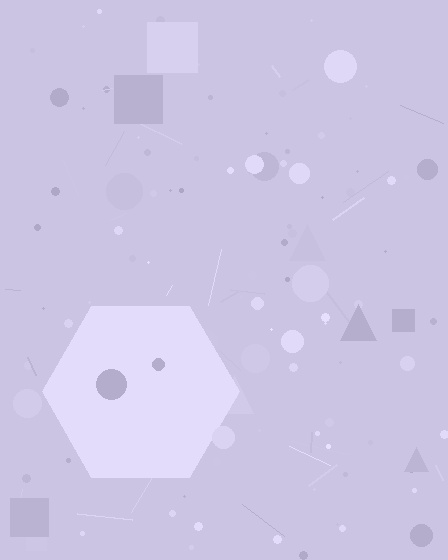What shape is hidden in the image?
A hexagon is hidden in the image.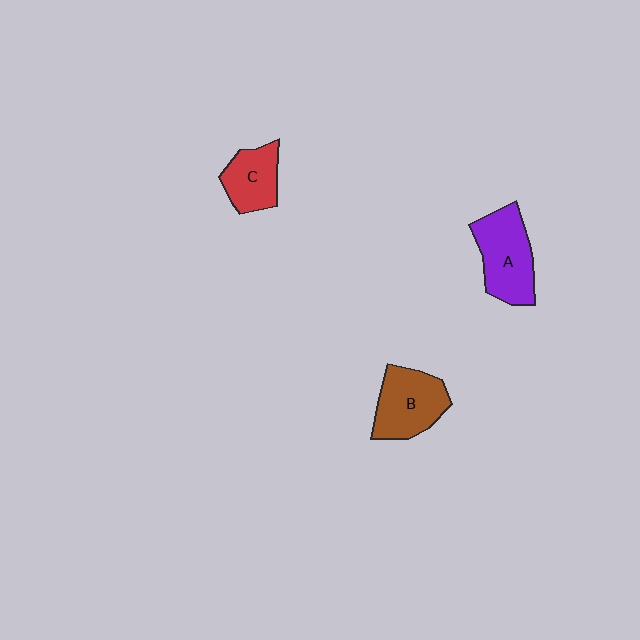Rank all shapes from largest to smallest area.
From largest to smallest: A (purple), B (brown), C (red).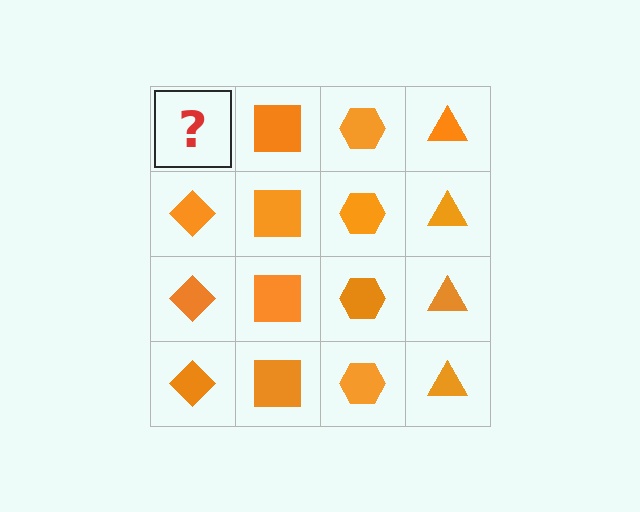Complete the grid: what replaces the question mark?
The question mark should be replaced with an orange diamond.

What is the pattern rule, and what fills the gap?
The rule is that each column has a consistent shape. The gap should be filled with an orange diamond.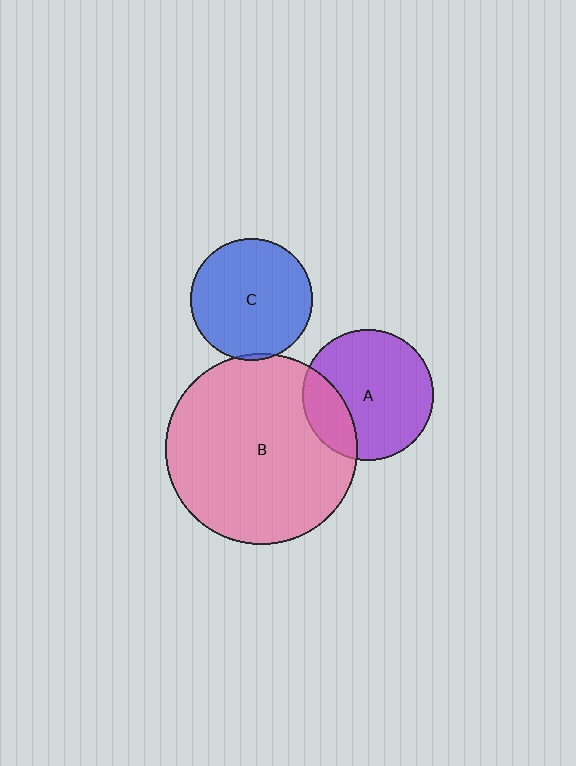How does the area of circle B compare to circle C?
Approximately 2.4 times.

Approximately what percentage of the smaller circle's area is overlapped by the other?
Approximately 25%.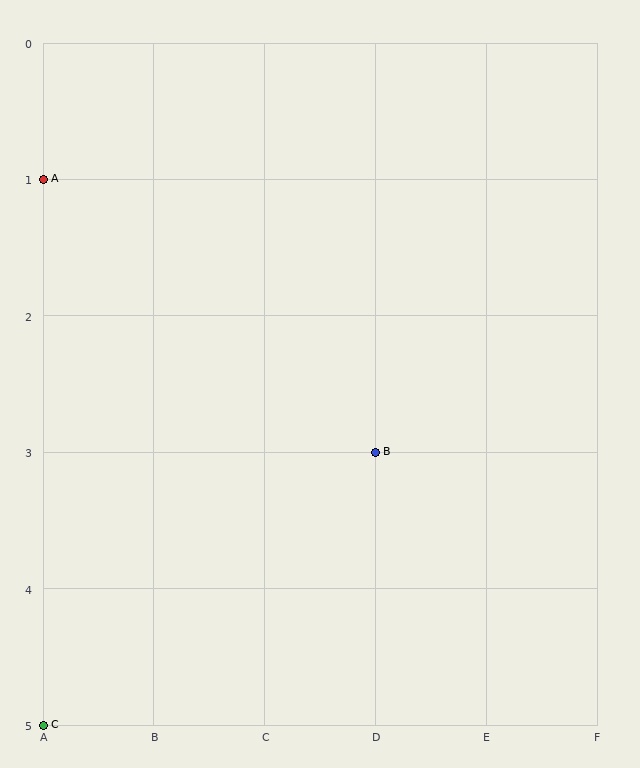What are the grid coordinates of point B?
Point B is at grid coordinates (D, 3).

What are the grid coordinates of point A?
Point A is at grid coordinates (A, 1).